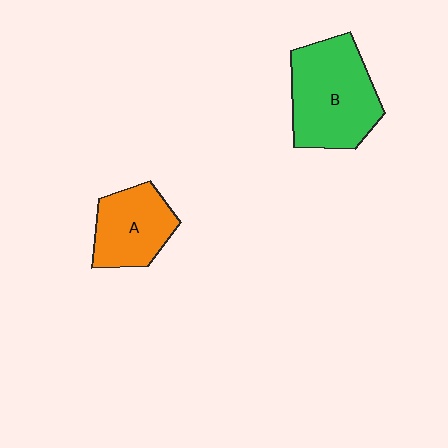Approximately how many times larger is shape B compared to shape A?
Approximately 1.5 times.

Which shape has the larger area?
Shape B (green).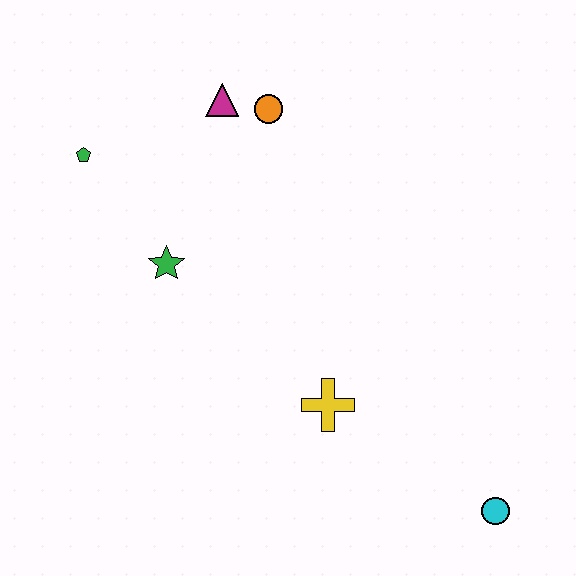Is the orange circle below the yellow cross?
No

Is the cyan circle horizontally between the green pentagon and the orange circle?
No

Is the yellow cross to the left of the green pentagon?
No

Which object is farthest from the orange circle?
The cyan circle is farthest from the orange circle.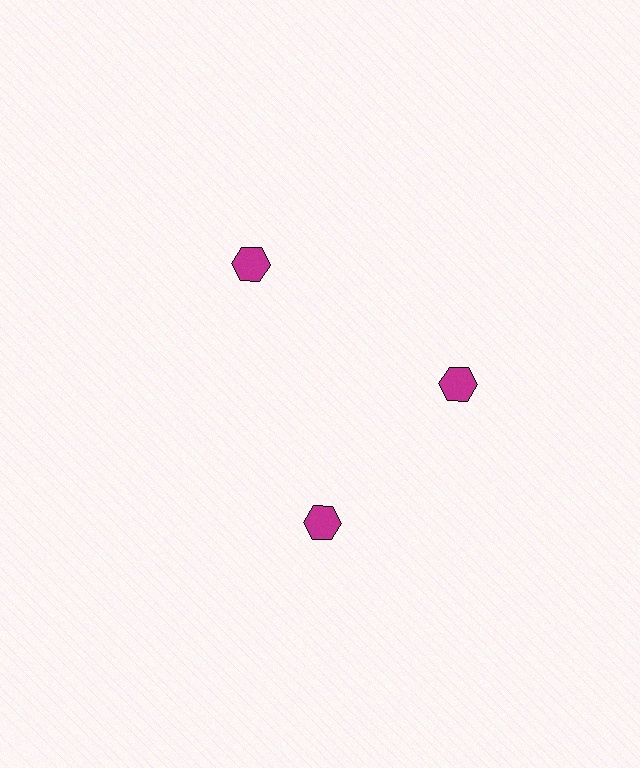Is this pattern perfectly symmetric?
No. The 3 magenta hexagons are arranged in a ring, but one element near the 7 o'clock position is rotated out of alignment along the ring, breaking the 3-fold rotational symmetry.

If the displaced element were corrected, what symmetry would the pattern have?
It would have 3-fold rotational symmetry — the pattern would map onto itself every 120 degrees.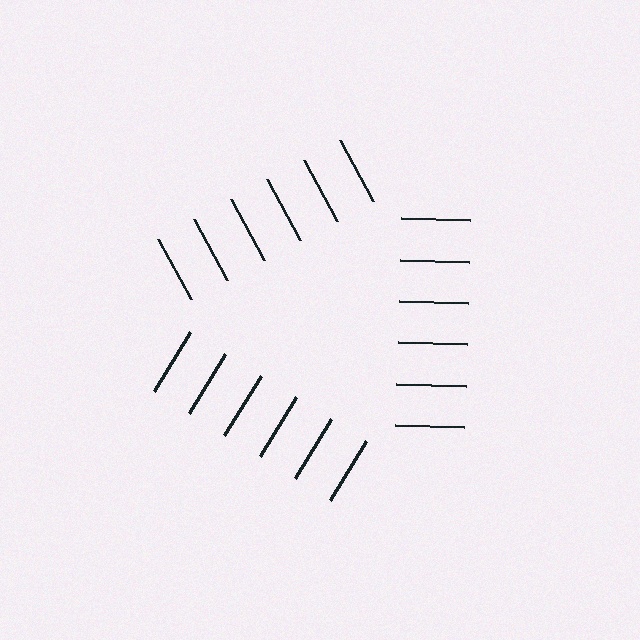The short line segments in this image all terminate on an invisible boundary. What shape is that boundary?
An illusory triangle — the line segments terminate on its edges but no continuous stroke is drawn.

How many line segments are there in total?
18 — 6 along each of the 3 edges.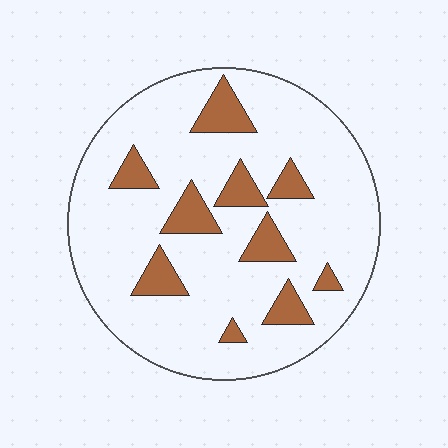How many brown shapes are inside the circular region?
10.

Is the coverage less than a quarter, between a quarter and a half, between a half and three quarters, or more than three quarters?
Less than a quarter.